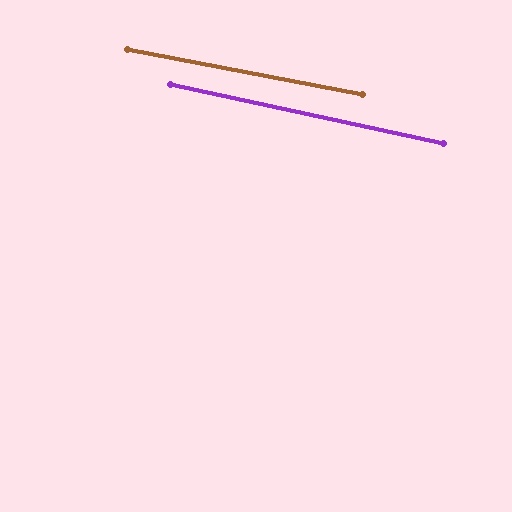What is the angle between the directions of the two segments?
Approximately 1 degree.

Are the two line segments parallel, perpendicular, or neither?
Parallel — their directions differ by only 1.3°.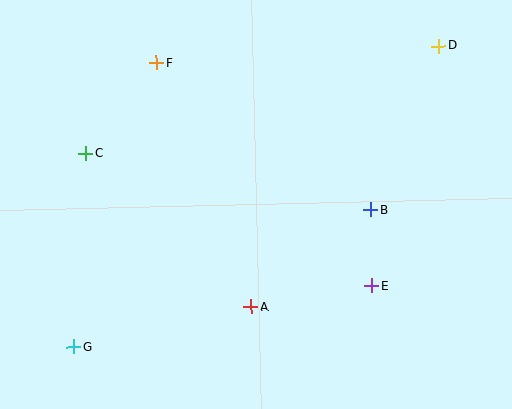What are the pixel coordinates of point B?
Point B is at (371, 210).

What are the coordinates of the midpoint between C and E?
The midpoint between C and E is at (229, 220).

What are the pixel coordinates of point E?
Point E is at (372, 286).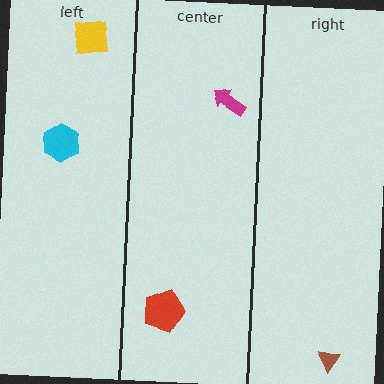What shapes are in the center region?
The red pentagon, the magenta arrow.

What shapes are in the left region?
The yellow square, the cyan hexagon.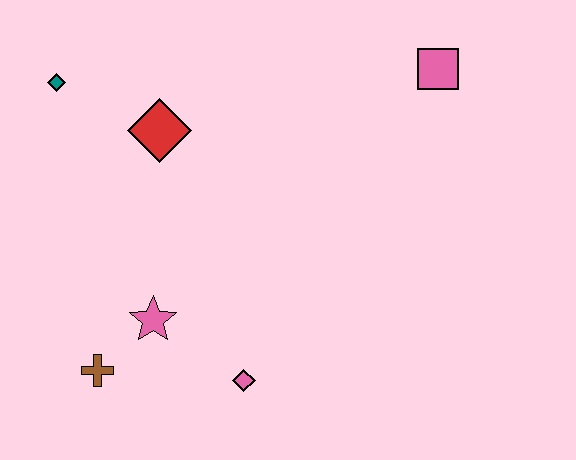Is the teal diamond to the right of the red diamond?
No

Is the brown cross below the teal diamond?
Yes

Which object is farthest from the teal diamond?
The pink square is farthest from the teal diamond.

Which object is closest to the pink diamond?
The pink star is closest to the pink diamond.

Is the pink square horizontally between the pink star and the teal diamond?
No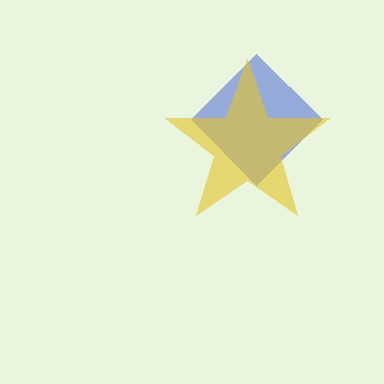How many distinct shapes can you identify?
There are 2 distinct shapes: a blue diamond, a yellow star.